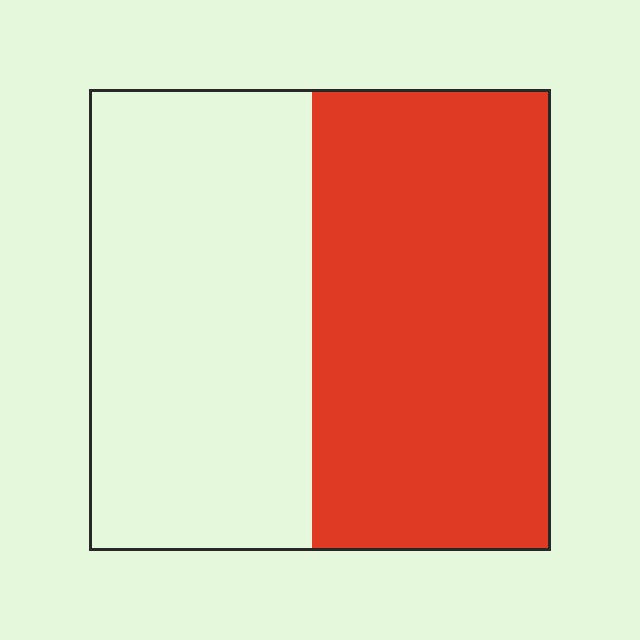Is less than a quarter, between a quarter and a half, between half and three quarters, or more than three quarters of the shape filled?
Between half and three quarters.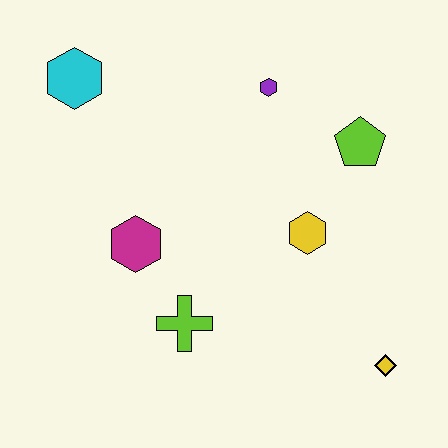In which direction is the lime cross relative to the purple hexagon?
The lime cross is below the purple hexagon.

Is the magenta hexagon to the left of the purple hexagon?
Yes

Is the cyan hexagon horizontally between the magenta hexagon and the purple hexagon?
No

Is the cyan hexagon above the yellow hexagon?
Yes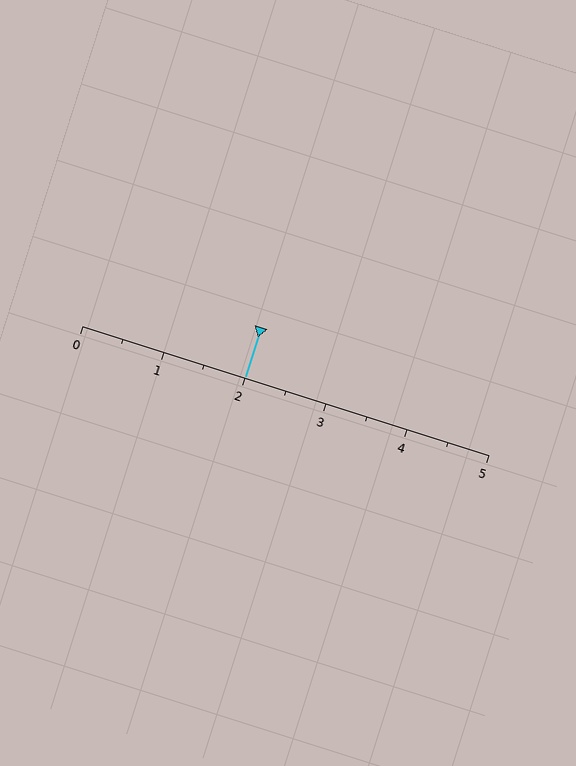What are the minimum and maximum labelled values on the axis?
The axis runs from 0 to 5.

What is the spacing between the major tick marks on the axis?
The major ticks are spaced 1 apart.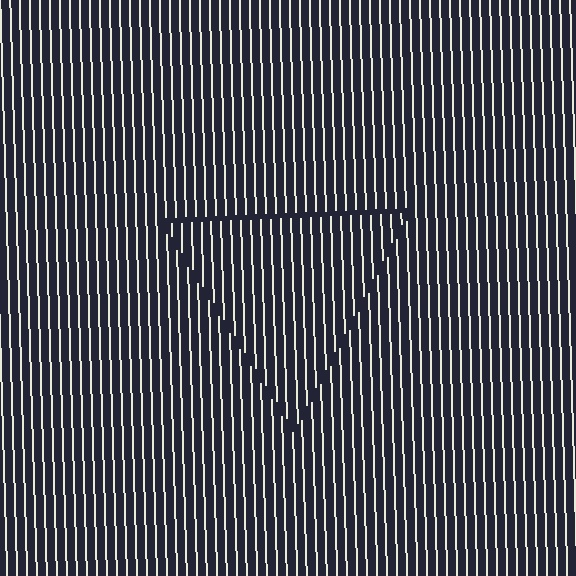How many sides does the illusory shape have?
3 sides — the line-ends trace a triangle.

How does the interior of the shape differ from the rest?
The interior of the shape contains the same grating, shifted by half a period — the contour is defined by the phase discontinuity where line-ends from the inner and outer gratings abut.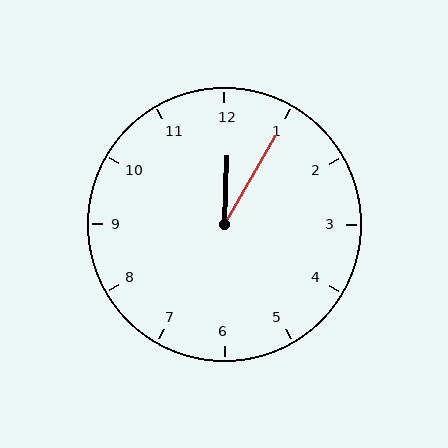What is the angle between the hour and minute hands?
Approximately 28 degrees.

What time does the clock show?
12:05.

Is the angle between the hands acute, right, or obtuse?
It is acute.